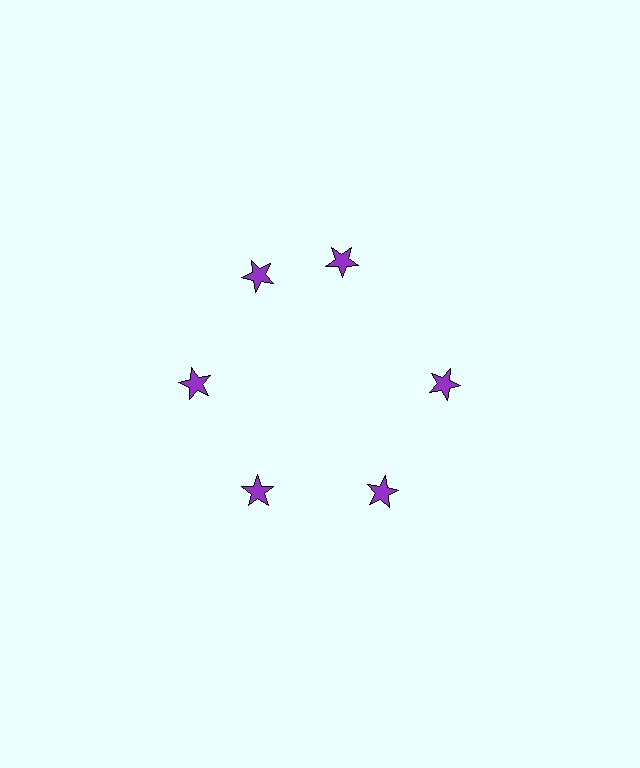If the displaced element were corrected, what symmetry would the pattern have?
It would have 6-fold rotational symmetry — the pattern would map onto itself every 60 degrees.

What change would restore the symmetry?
The symmetry would be restored by rotating it back into even spacing with its neighbors so that all 6 stars sit at equal angles and equal distance from the center.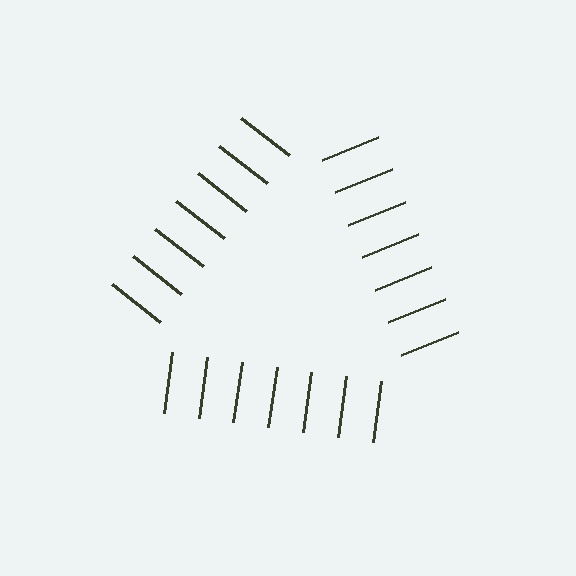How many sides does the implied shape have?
3 sides — the line-ends trace a triangle.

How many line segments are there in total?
21 — 7 along each of the 3 edges.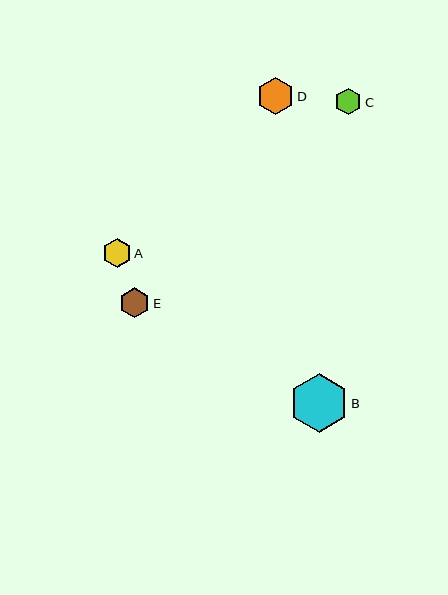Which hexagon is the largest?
Hexagon B is the largest with a size of approximately 58 pixels.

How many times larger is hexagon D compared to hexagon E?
Hexagon D is approximately 1.2 times the size of hexagon E.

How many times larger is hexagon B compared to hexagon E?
Hexagon B is approximately 1.9 times the size of hexagon E.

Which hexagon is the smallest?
Hexagon C is the smallest with a size of approximately 27 pixels.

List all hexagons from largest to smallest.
From largest to smallest: B, D, E, A, C.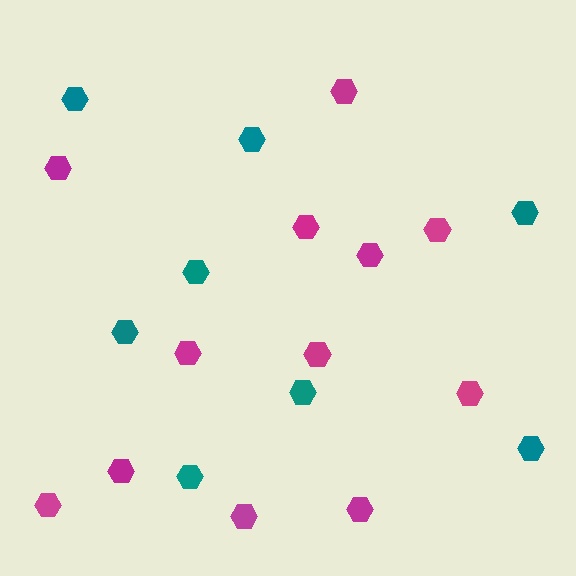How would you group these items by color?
There are 2 groups: one group of magenta hexagons (12) and one group of teal hexagons (8).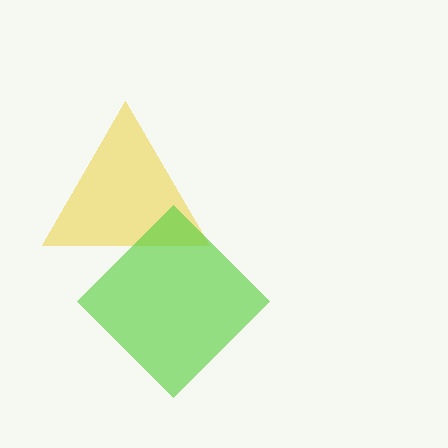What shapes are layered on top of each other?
The layered shapes are: a yellow triangle, a lime diamond.